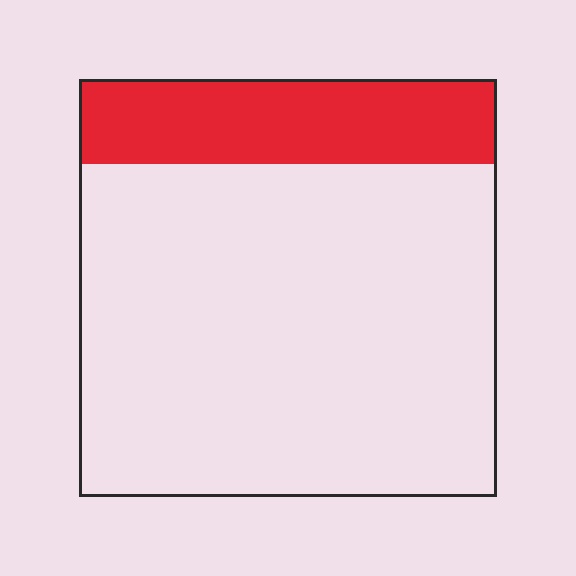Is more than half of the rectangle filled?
No.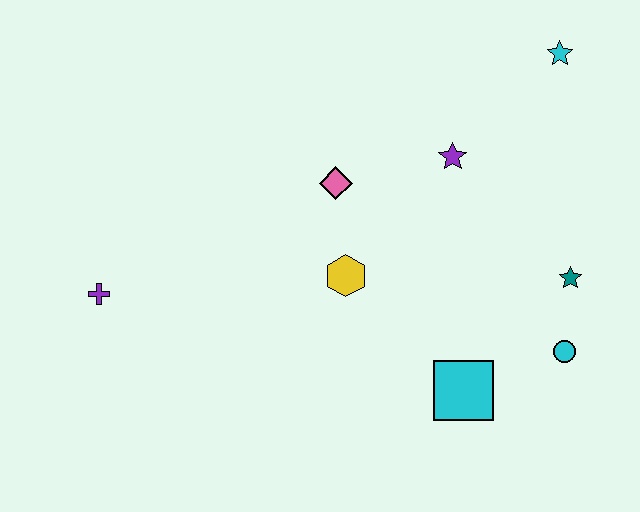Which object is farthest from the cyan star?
The purple cross is farthest from the cyan star.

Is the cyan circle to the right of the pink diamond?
Yes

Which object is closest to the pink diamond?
The yellow hexagon is closest to the pink diamond.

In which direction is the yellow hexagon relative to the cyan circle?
The yellow hexagon is to the left of the cyan circle.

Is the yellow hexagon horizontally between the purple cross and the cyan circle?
Yes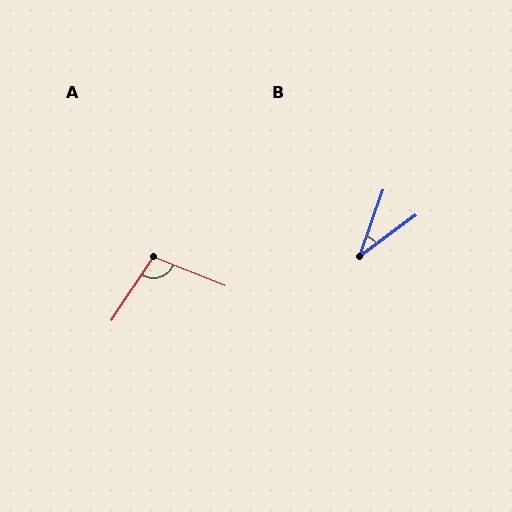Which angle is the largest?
A, at approximately 102 degrees.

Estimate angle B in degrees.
Approximately 34 degrees.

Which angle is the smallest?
B, at approximately 34 degrees.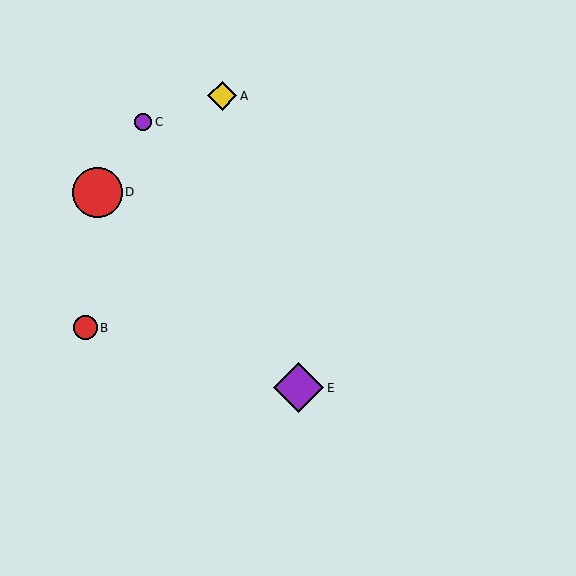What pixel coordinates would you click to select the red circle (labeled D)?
Click at (97, 192) to select the red circle D.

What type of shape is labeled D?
Shape D is a red circle.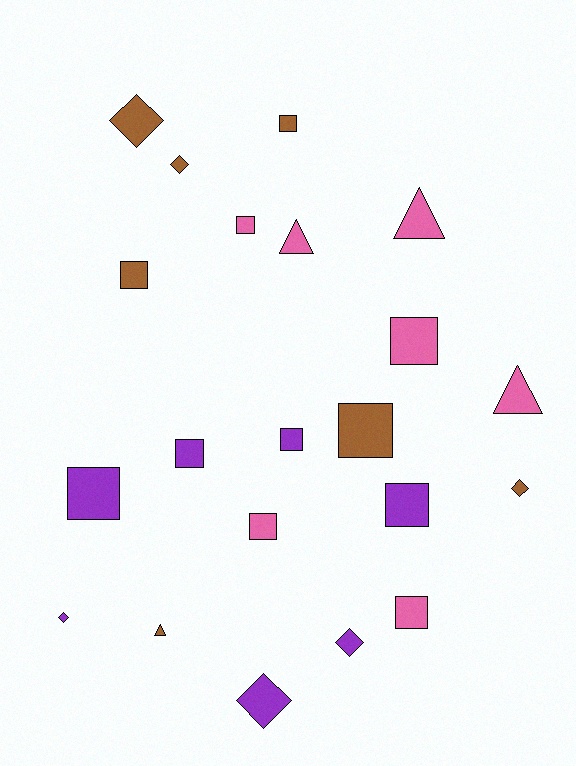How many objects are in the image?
There are 21 objects.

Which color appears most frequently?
Brown, with 7 objects.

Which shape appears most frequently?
Square, with 11 objects.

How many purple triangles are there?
There are no purple triangles.